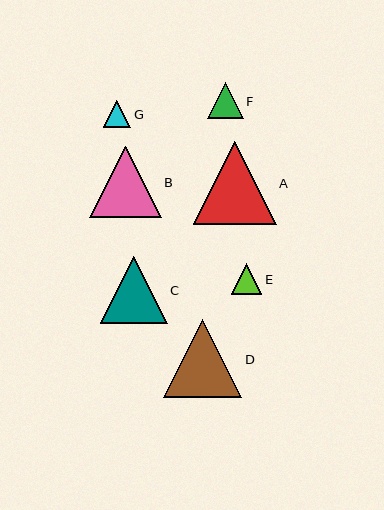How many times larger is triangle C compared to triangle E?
Triangle C is approximately 2.2 times the size of triangle E.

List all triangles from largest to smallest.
From largest to smallest: A, D, B, C, F, E, G.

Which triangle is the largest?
Triangle A is the largest with a size of approximately 83 pixels.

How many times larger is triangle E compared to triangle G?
Triangle E is approximately 1.1 times the size of triangle G.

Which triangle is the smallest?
Triangle G is the smallest with a size of approximately 28 pixels.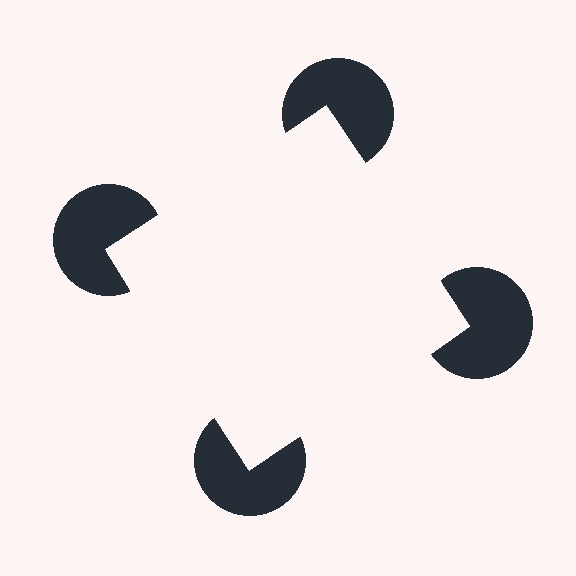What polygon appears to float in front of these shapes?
An illusory square — its edges are inferred from the aligned wedge cuts in the pac-man discs, not physically drawn.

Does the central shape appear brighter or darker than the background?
It typically appears slightly brighter than the background, even though no actual brightness change is drawn.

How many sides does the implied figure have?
4 sides.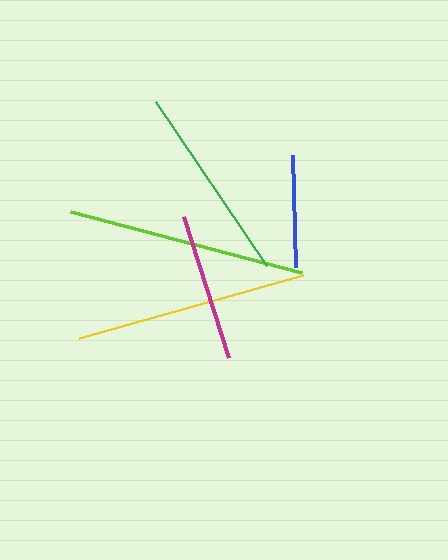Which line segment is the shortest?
The blue line is the shortest at approximately 111 pixels.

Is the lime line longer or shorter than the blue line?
The lime line is longer than the blue line.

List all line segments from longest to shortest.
From longest to shortest: lime, yellow, green, magenta, blue.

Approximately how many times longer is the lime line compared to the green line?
The lime line is approximately 1.2 times the length of the green line.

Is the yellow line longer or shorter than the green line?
The yellow line is longer than the green line.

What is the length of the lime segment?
The lime segment is approximately 239 pixels long.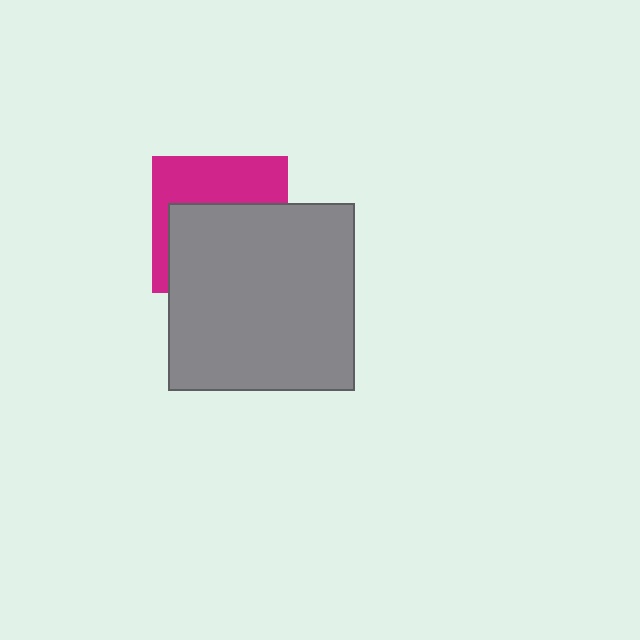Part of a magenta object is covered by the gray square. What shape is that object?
It is a square.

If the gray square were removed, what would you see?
You would see the complete magenta square.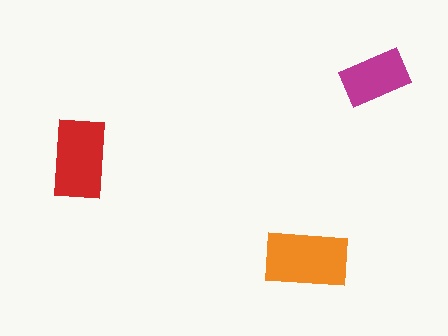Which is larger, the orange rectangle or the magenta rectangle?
The orange one.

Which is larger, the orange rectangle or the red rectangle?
The orange one.